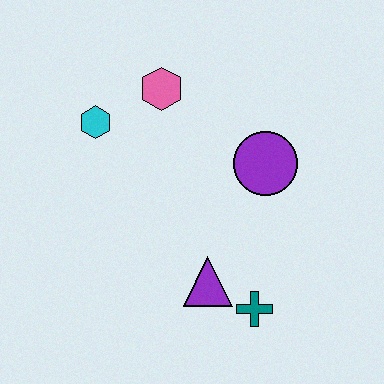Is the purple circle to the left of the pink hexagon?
No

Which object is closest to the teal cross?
The purple triangle is closest to the teal cross.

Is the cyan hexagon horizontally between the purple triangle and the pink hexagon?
No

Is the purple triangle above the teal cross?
Yes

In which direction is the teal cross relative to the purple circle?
The teal cross is below the purple circle.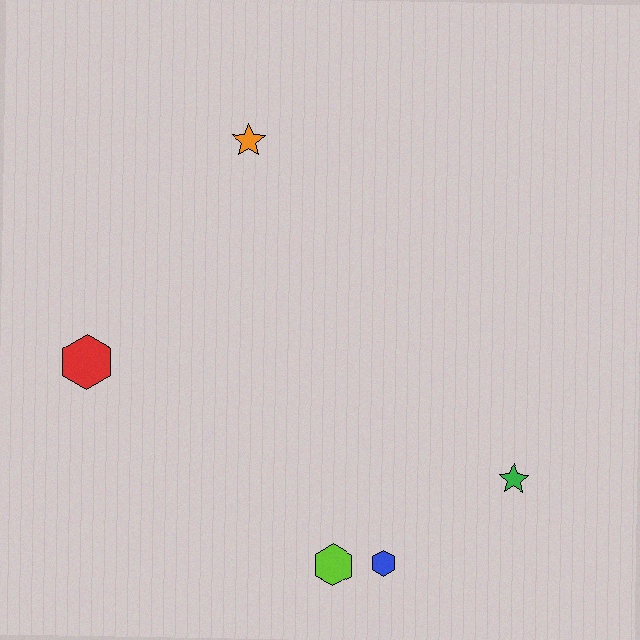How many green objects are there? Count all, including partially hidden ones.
There is 1 green object.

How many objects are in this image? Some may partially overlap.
There are 5 objects.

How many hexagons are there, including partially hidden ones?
There are 3 hexagons.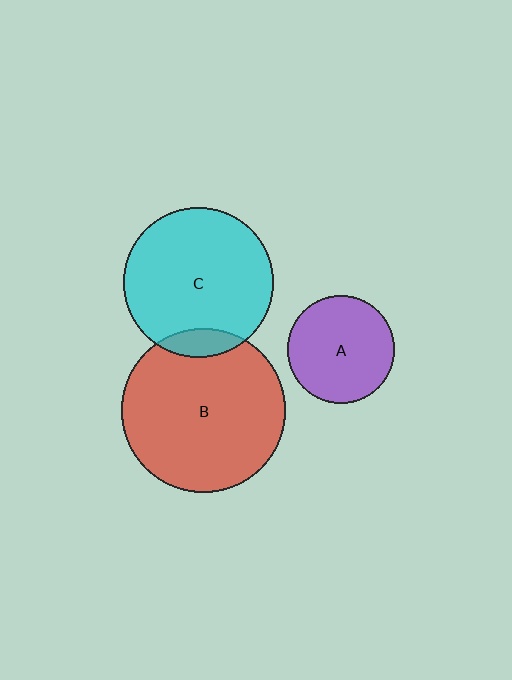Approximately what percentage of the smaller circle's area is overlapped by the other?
Approximately 10%.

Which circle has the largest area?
Circle B (red).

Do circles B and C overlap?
Yes.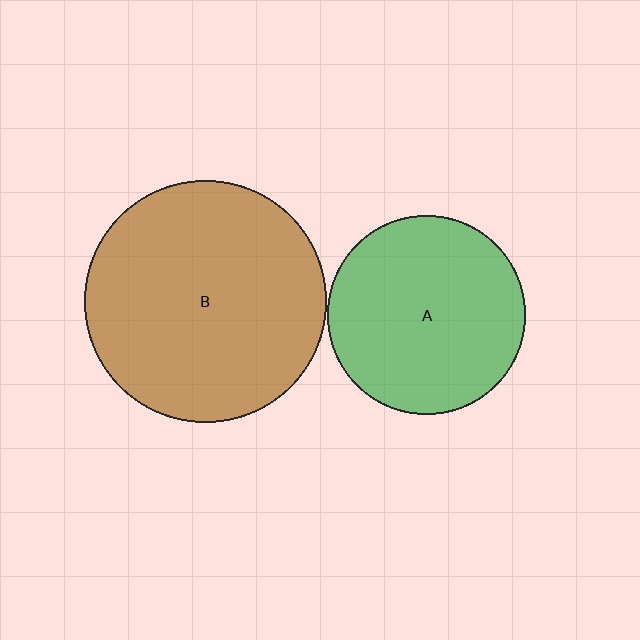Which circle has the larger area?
Circle B (brown).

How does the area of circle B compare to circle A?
Approximately 1.5 times.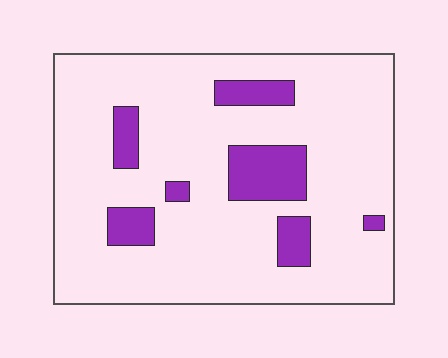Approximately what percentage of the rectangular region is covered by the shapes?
Approximately 15%.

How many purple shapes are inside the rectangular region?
7.